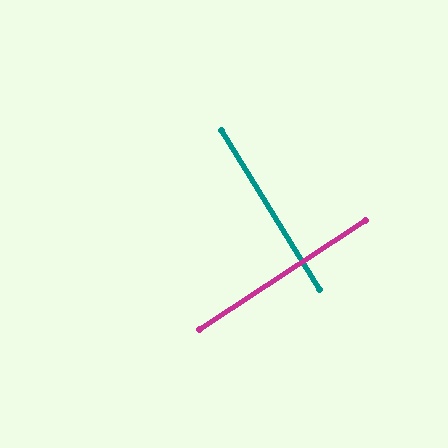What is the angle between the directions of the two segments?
Approximately 88 degrees.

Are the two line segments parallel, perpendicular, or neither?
Perpendicular — they meet at approximately 88°.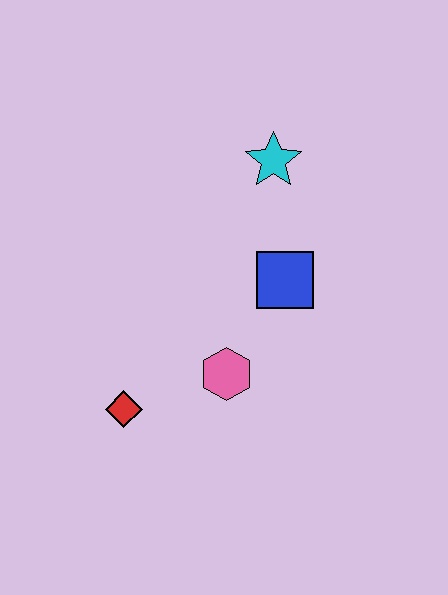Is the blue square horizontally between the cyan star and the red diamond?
No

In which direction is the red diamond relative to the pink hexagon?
The red diamond is to the left of the pink hexagon.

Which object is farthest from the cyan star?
The red diamond is farthest from the cyan star.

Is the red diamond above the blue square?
No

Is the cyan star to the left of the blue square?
Yes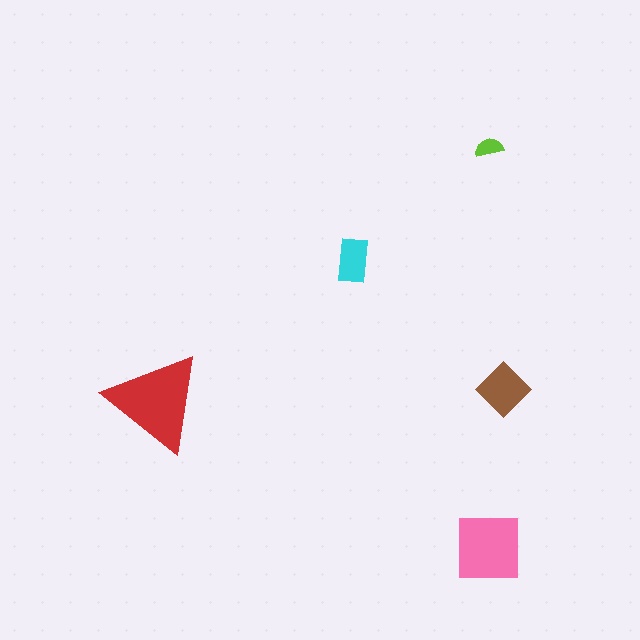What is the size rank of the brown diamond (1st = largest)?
3rd.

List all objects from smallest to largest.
The lime semicircle, the cyan rectangle, the brown diamond, the pink square, the red triangle.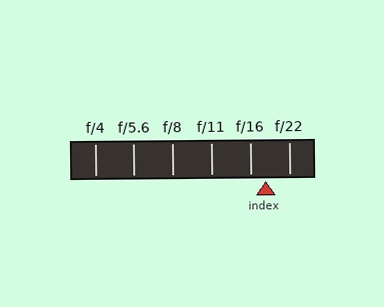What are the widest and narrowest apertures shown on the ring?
The widest aperture shown is f/4 and the narrowest is f/22.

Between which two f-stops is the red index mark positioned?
The index mark is between f/16 and f/22.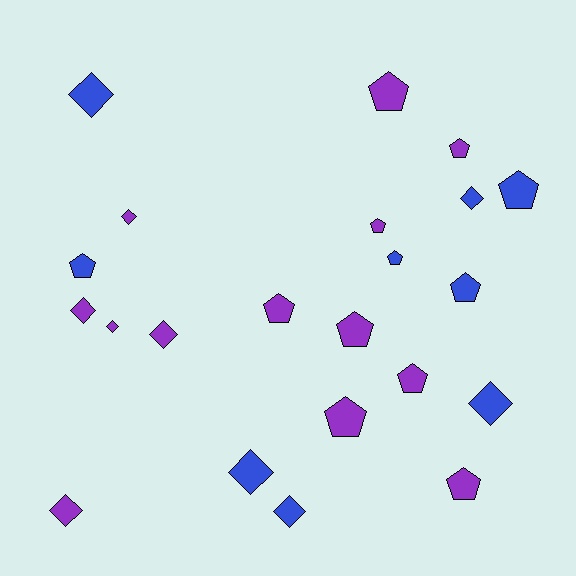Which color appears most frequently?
Purple, with 13 objects.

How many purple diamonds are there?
There are 5 purple diamonds.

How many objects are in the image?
There are 22 objects.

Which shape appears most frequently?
Pentagon, with 12 objects.